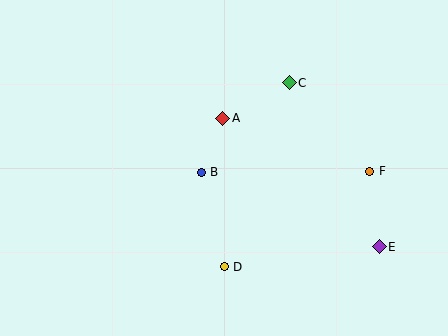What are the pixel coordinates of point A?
Point A is at (223, 119).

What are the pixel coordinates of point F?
Point F is at (370, 171).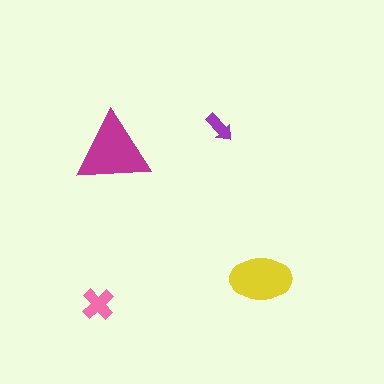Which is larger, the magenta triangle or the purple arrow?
The magenta triangle.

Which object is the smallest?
The purple arrow.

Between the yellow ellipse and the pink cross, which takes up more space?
The yellow ellipse.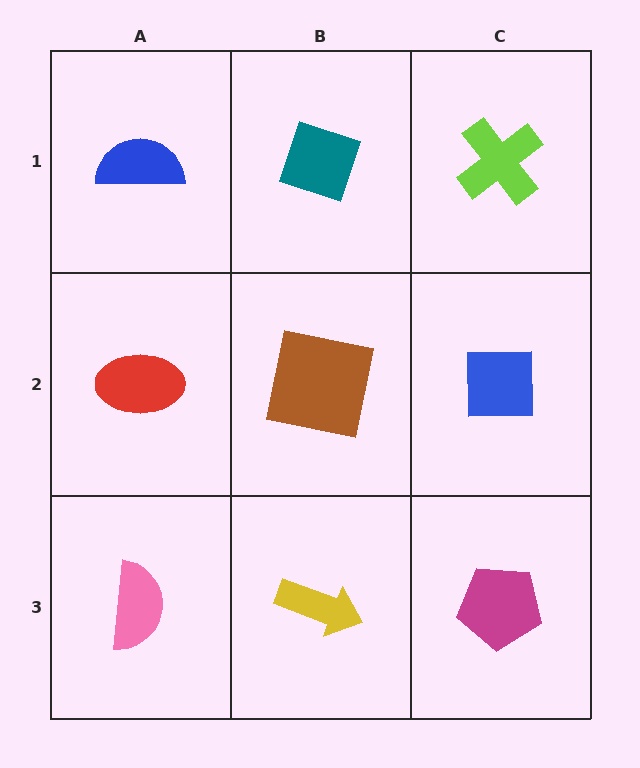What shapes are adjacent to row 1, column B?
A brown square (row 2, column B), a blue semicircle (row 1, column A), a lime cross (row 1, column C).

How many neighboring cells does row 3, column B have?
3.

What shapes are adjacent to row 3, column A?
A red ellipse (row 2, column A), a yellow arrow (row 3, column B).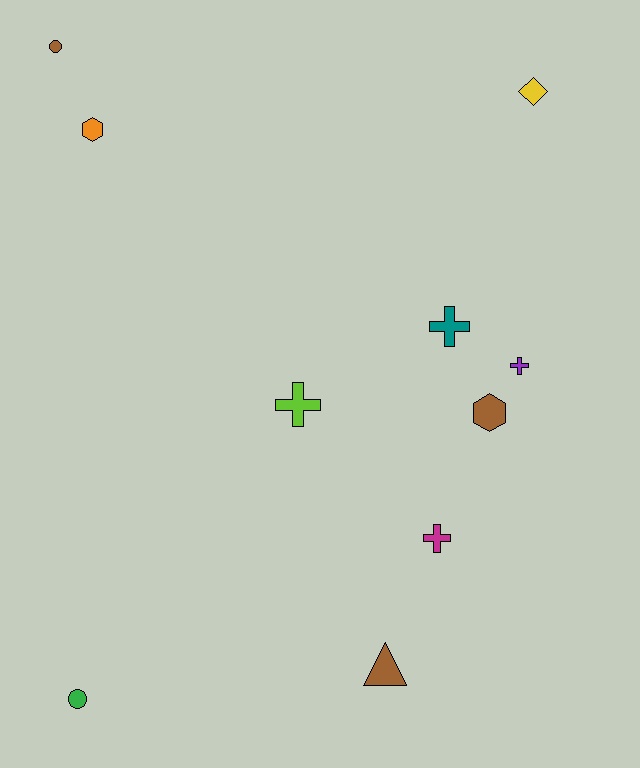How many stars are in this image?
There are no stars.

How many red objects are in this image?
There are no red objects.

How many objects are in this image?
There are 10 objects.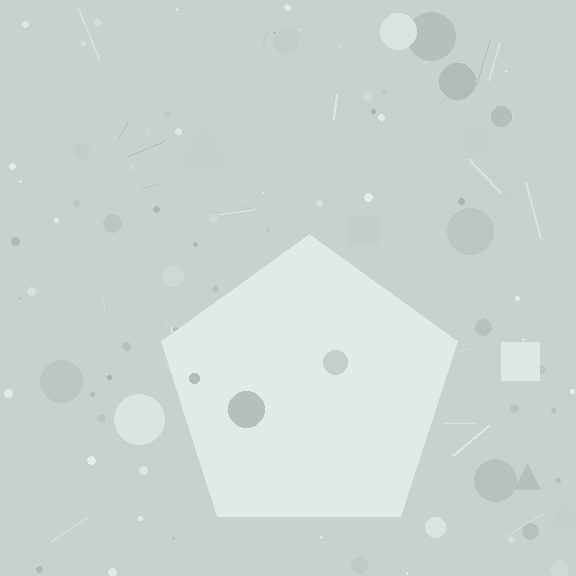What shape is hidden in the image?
A pentagon is hidden in the image.